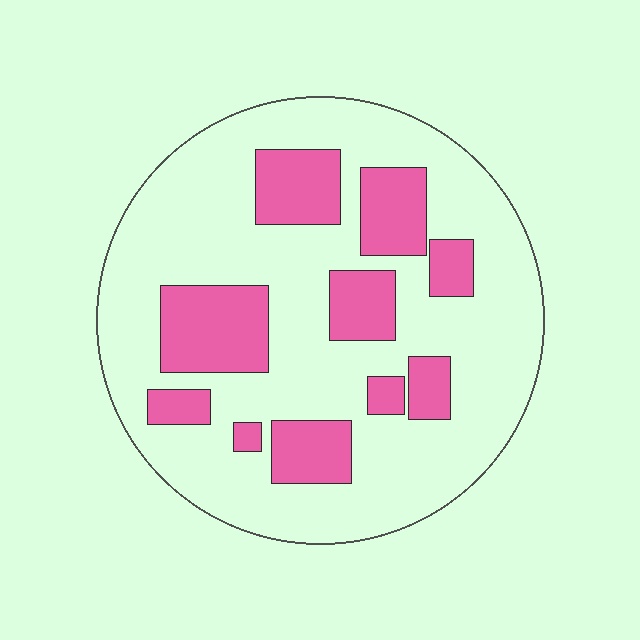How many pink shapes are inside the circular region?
10.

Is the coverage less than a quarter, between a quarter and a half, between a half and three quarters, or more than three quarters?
Between a quarter and a half.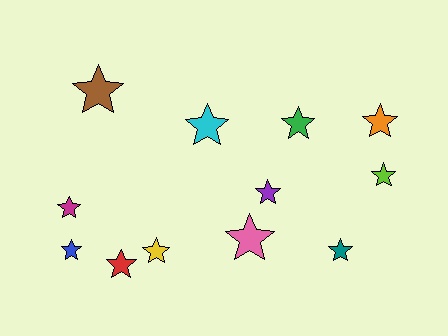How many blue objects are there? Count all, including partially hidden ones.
There is 1 blue object.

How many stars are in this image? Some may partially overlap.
There are 12 stars.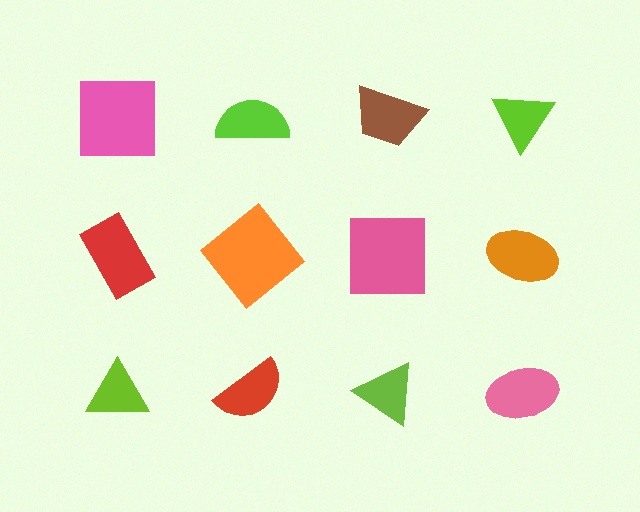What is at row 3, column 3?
A lime triangle.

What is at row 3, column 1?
A lime triangle.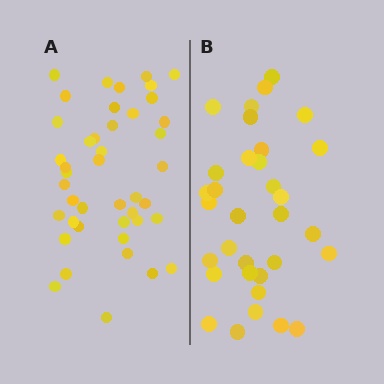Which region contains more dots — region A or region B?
Region A (the left region) has more dots.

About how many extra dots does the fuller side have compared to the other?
Region A has roughly 10 or so more dots than region B.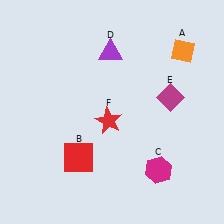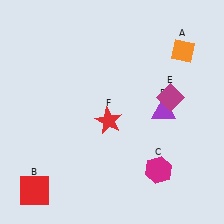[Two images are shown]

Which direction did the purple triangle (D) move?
The purple triangle (D) moved down.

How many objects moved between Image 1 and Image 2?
2 objects moved between the two images.